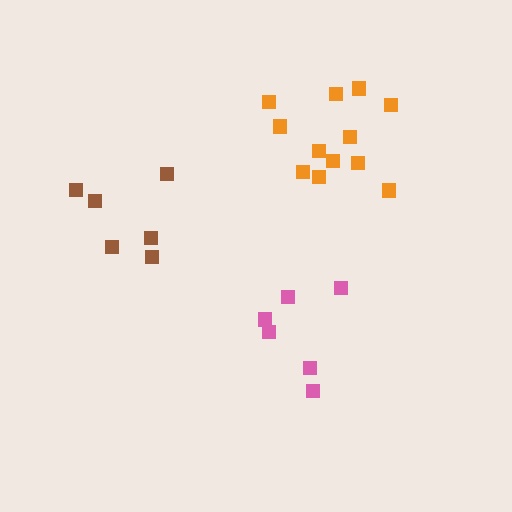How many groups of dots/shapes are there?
There are 3 groups.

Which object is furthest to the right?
The orange cluster is rightmost.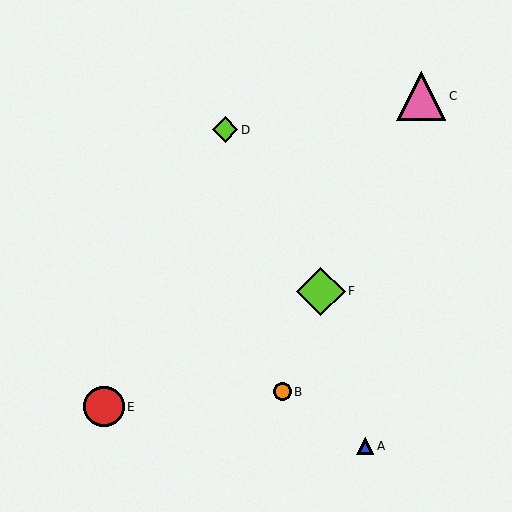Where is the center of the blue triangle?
The center of the blue triangle is at (365, 446).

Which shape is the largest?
The pink triangle (labeled C) is the largest.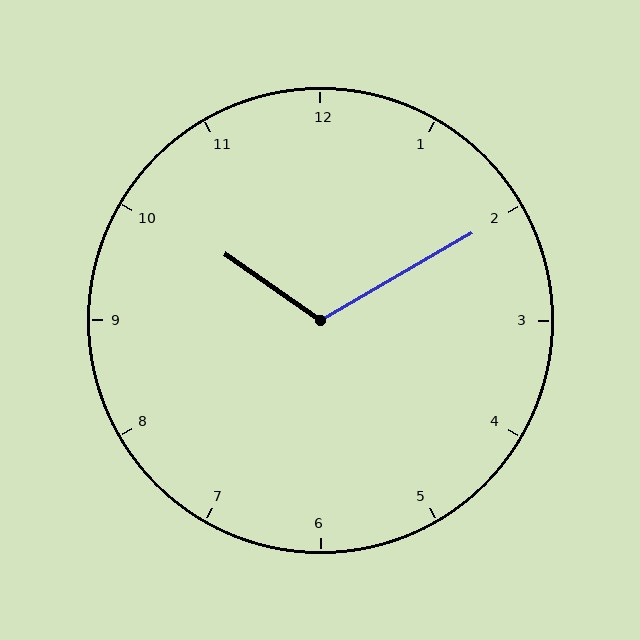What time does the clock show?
10:10.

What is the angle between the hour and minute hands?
Approximately 115 degrees.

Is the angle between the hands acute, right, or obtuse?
It is obtuse.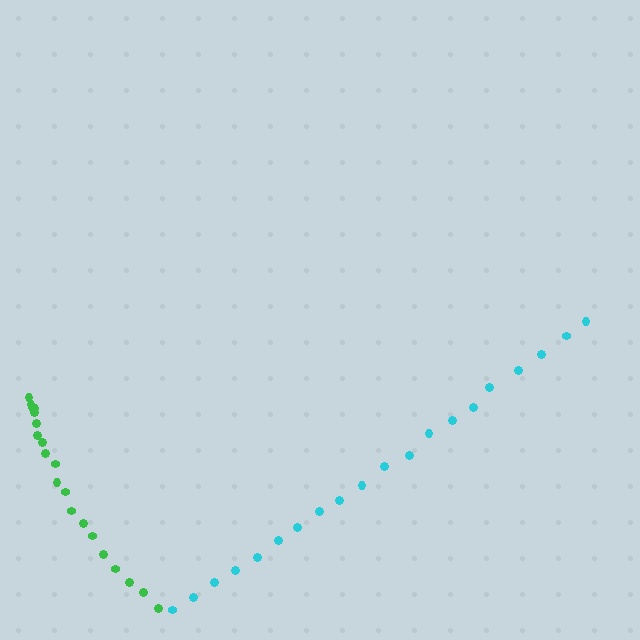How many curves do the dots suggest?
There are 2 distinct paths.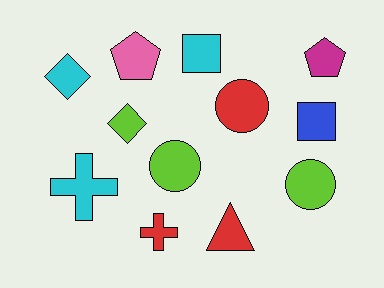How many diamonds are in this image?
There are 2 diamonds.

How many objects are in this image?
There are 12 objects.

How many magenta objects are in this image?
There is 1 magenta object.